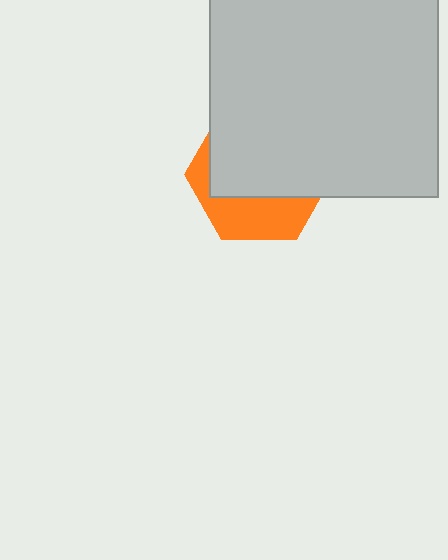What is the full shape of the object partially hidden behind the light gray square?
The partially hidden object is an orange hexagon.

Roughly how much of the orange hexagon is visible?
A small part of it is visible (roughly 35%).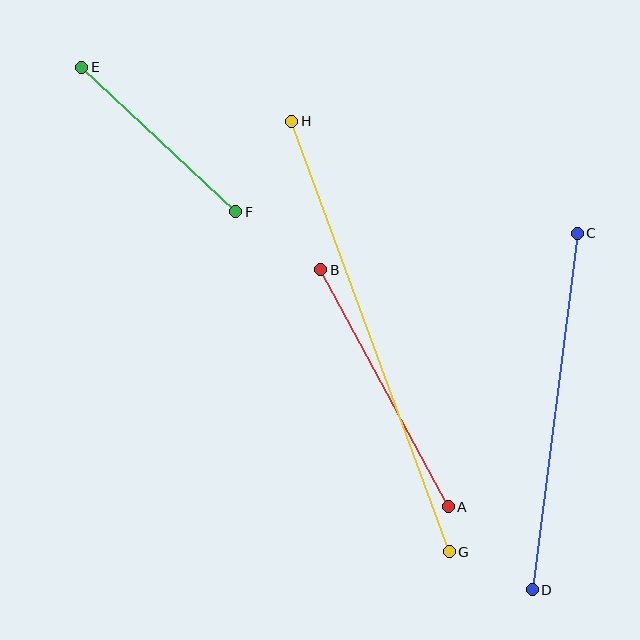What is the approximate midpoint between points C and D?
The midpoint is at approximately (555, 411) pixels.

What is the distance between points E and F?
The distance is approximately 211 pixels.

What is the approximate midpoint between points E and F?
The midpoint is at approximately (159, 140) pixels.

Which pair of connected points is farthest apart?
Points G and H are farthest apart.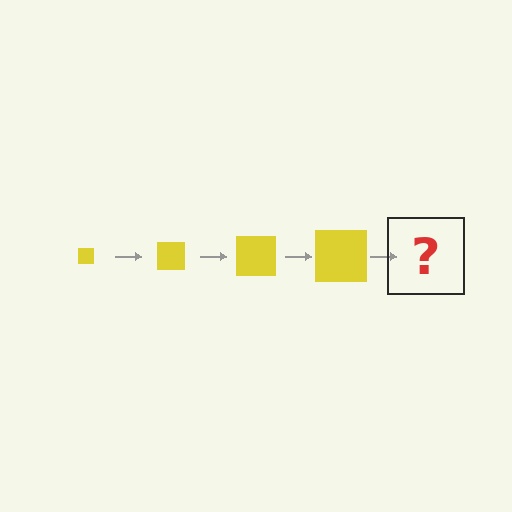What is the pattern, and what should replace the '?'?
The pattern is that the square gets progressively larger each step. The '?' should be a yellow square, larger than the previous one.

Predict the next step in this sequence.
The next step is a yellow square, larger than the previous one.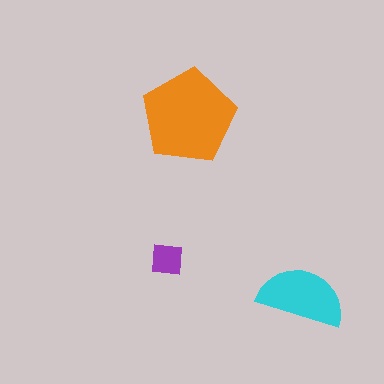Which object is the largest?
The orange pentagon.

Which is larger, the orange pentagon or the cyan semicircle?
The orange pentagon.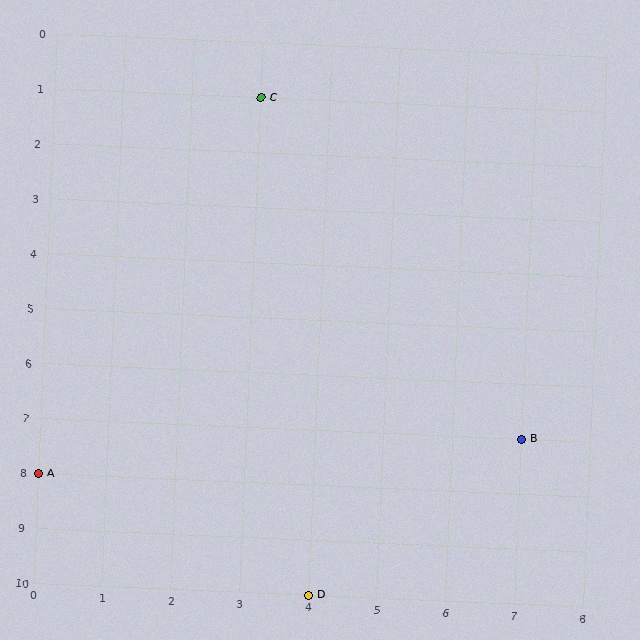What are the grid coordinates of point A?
Point A is at grid coordinates (0, 8).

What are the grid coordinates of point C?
Point C is at grid coordinates (3, 1).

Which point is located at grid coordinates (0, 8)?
Point A is at (0, 8).